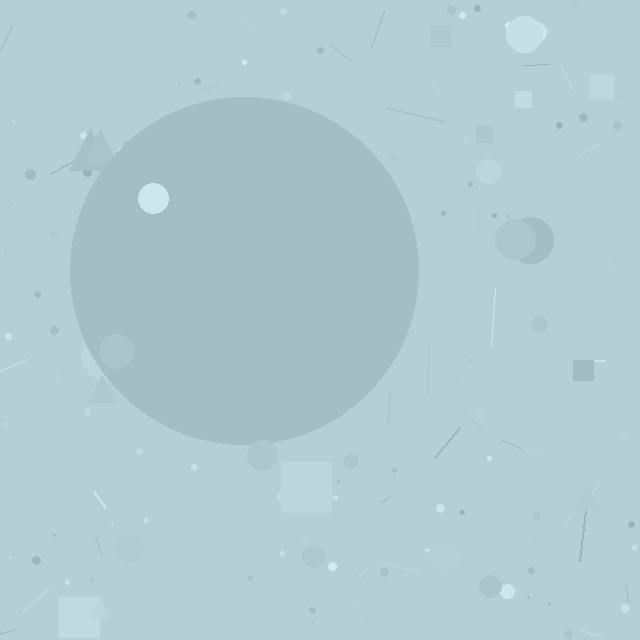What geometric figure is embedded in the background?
A circle is embedded in the background.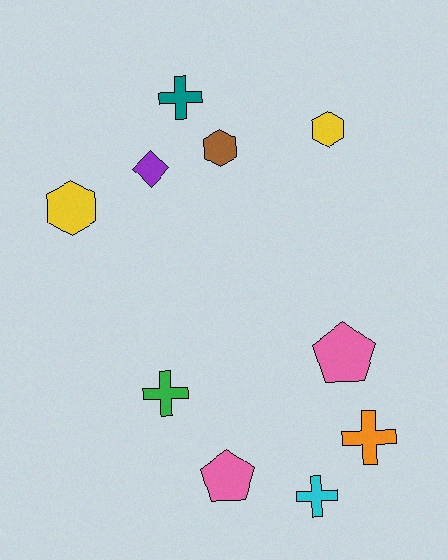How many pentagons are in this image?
There are 2 pentagons.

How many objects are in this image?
There are 10 objects.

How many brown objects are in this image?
There is 1 brown object.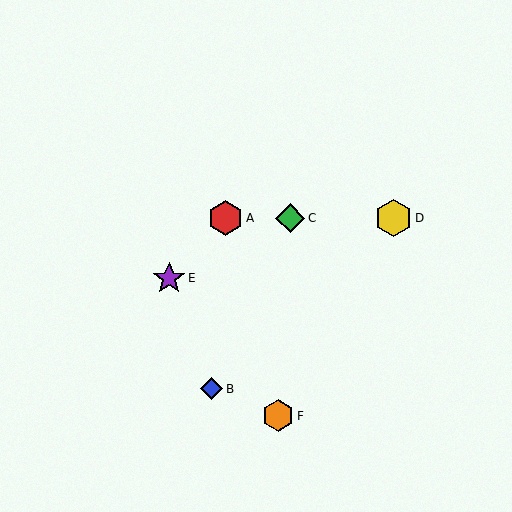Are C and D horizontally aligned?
Yes, both are at y≈218.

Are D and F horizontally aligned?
No, D is at y≈218 and F is at y≈416.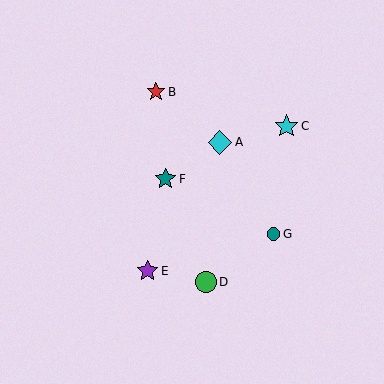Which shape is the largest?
The cyan diamond (labeled A) is the largest.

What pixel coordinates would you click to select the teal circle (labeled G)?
Click at (274, 234) to select the teal circle G.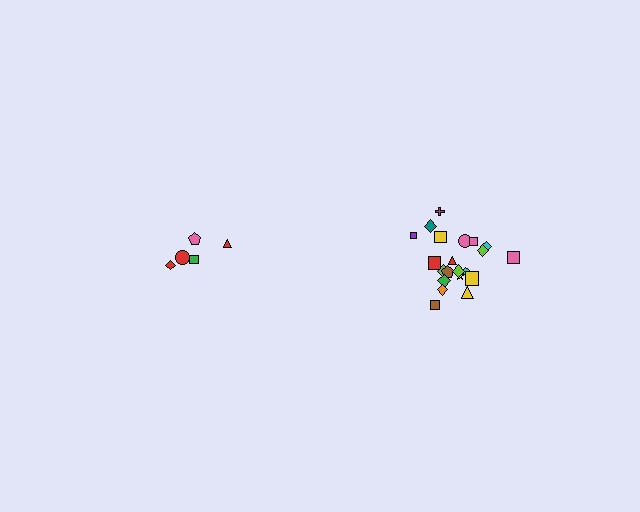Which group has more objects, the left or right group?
The right group.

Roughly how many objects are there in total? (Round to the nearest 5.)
Roughly 25 objects in total.